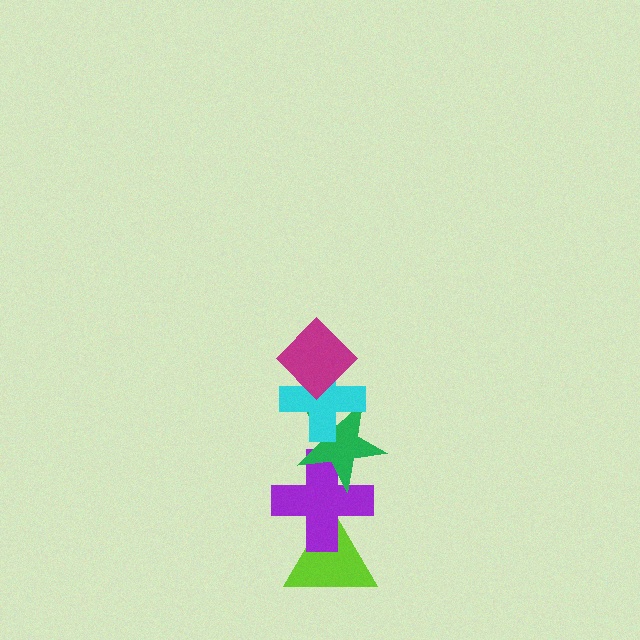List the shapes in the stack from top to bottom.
From top to bottom: the magenta diamond, the cyan cross, the green star, the purple cross, the lime triangle.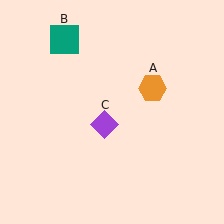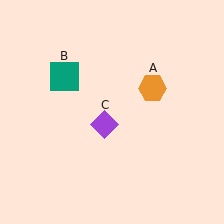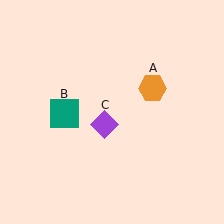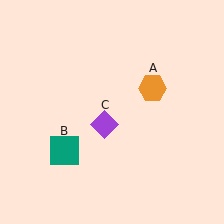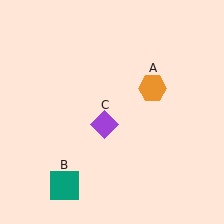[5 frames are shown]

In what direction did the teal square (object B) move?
The teal square (object B) moved down.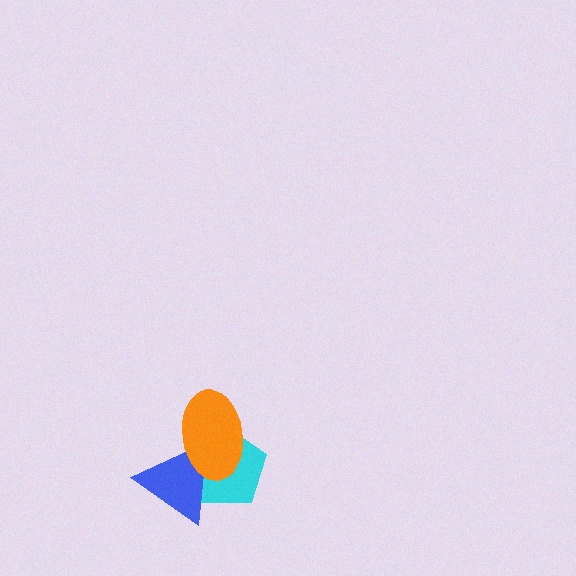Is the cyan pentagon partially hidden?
Yes, it is partially covered by another shape.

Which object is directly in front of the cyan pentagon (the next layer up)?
The blue triangle is directly in front of the cyan pentagon.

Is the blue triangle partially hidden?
Yes, it is partially covered by another shape.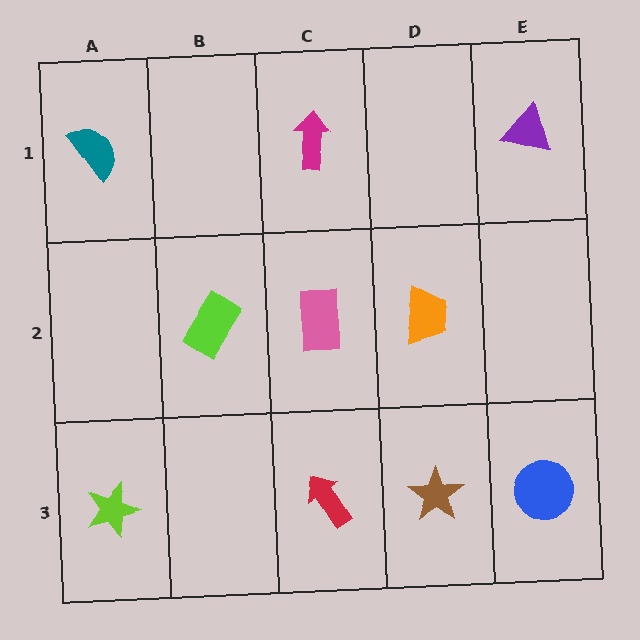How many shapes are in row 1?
3 shapes.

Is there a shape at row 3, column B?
No, that cell is empty.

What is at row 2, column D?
An orange trapezoid.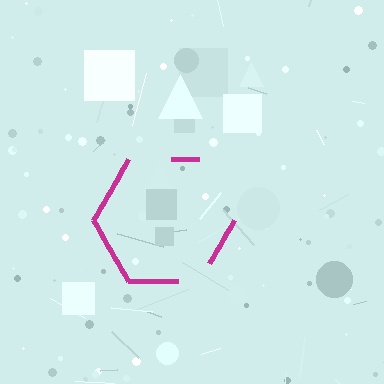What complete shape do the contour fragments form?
The contour fragments form a hexagon.